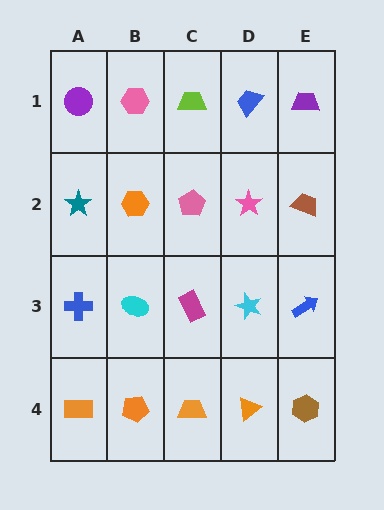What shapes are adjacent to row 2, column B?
A pink hexagon (row 1, column B), a cyan ellipse (row 3, column B), a teal star (row 2, column A), a pink pentagon (row 2, column C).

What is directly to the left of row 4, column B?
An orange rectangle.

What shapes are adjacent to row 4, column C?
A magenta rectangle (row 3, column C), an orange pentagon (row 4, column B), an orange triangle (row 4, column D).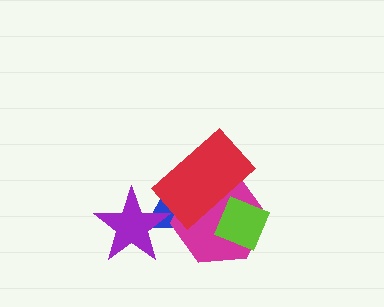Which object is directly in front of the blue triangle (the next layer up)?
The purple star is directly in front of the blue triangle.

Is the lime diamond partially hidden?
No, no other shape covers it.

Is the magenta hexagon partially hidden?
Yes, it is partially covered by another shape.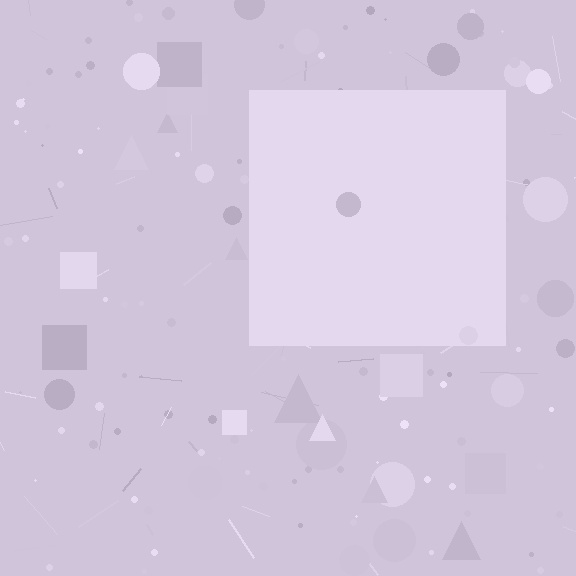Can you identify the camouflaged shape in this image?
The camouflaged shape is a square.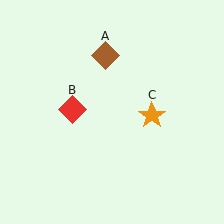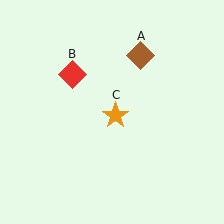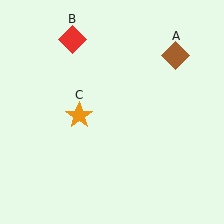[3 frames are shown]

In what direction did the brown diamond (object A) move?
The brown diamond (object A) moved right.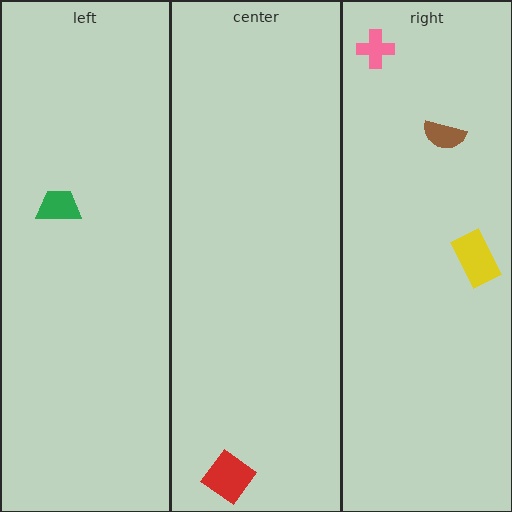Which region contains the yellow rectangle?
The right region.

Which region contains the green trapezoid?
The left region.